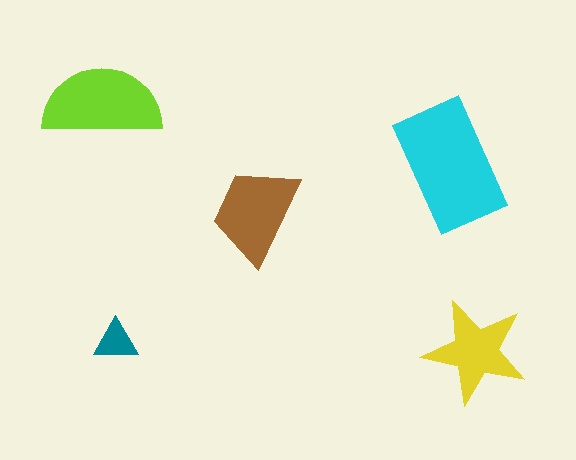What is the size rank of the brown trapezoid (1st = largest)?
3rd.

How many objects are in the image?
There are 5 objects in the image.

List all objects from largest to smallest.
The cyan rectangle, the lime semicircle, the brown trapezoid, the yellow star, the teal triangle.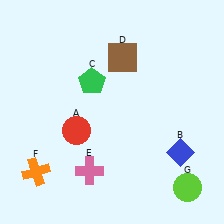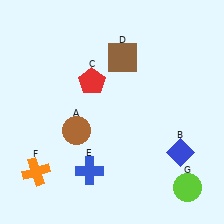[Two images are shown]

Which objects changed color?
A changed from red to brown. C changed from green to red. E changed from pink to blue.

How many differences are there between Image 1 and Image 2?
There are 3 differences between the two images.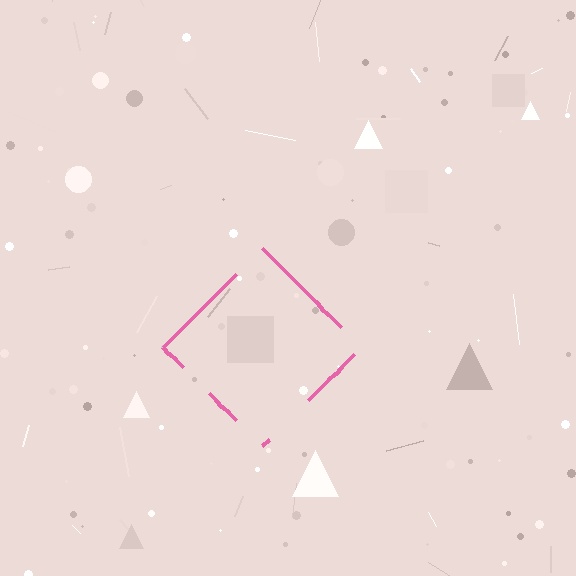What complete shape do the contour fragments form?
The contour fragments form a diamond.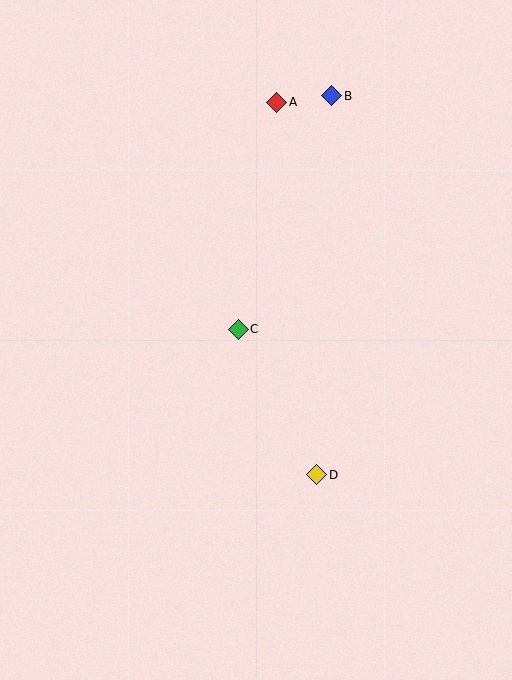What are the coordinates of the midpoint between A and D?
The midpoint between A and D is at (297, 289).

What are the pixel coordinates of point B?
Point B is at (332, 96).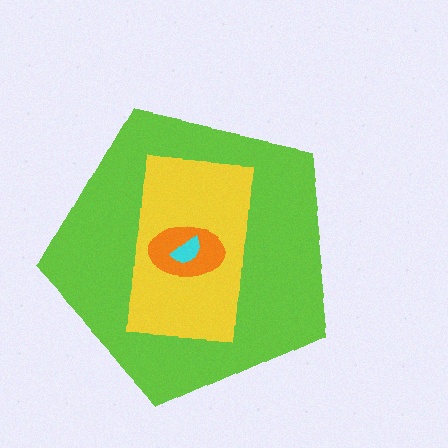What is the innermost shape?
The cyan semicircle.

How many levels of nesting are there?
4.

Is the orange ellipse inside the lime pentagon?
Yes.